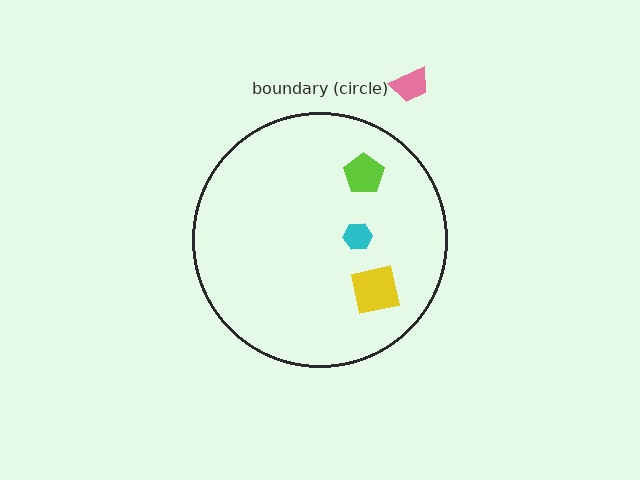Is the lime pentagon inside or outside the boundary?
Inside.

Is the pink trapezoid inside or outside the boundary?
Outside.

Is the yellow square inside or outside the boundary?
Inside.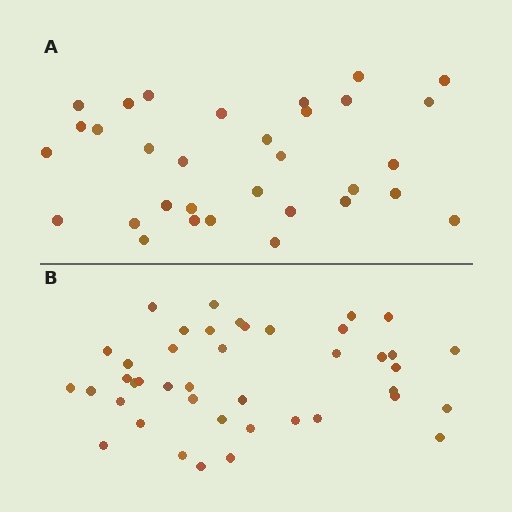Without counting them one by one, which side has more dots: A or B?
Region B (the bottom region) has more dots.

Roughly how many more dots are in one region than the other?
Region B has roughly 10 or so more dots than region A.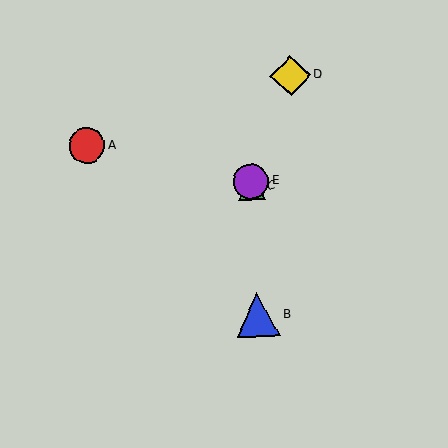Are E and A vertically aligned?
No, E is at x≈251 and A is at x≈87.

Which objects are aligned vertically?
Objects B, C, E are aligned vertically.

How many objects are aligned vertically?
3 objects (B, C, E) are aligned vertically.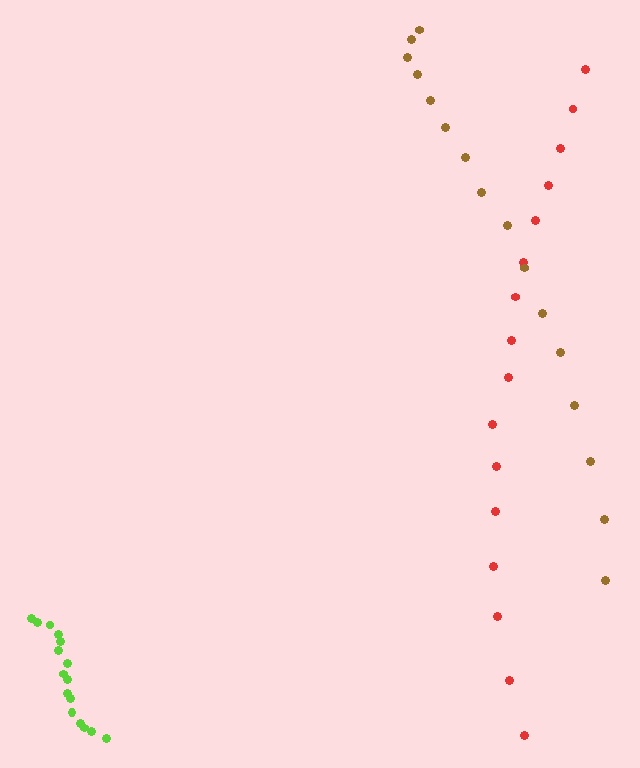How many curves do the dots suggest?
There are 3 distinct paths.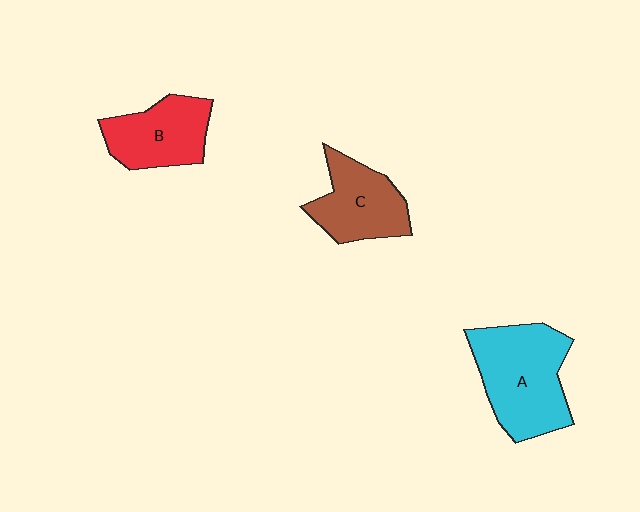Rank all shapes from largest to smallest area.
From largest to smallest: A (cyan), B (red), C (brown).